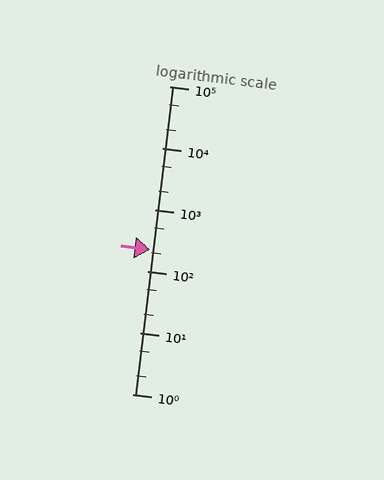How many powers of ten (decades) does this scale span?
The scale spans 5 decades, from 1 to 100000.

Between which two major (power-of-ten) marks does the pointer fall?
The pointer is between 100 and 1000.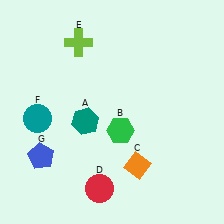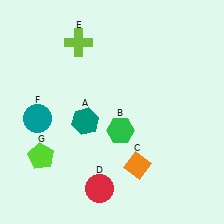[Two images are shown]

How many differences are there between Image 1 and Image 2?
There is 1 difference between the two images.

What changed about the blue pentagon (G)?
In Image 1, G is blue. In Image 2, it changed to lime.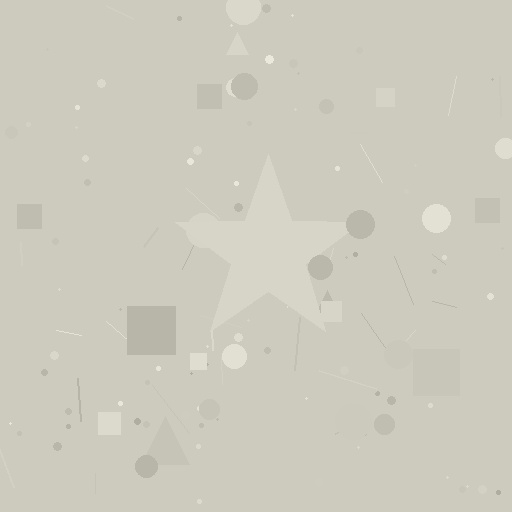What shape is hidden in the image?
A star is hidden in the image.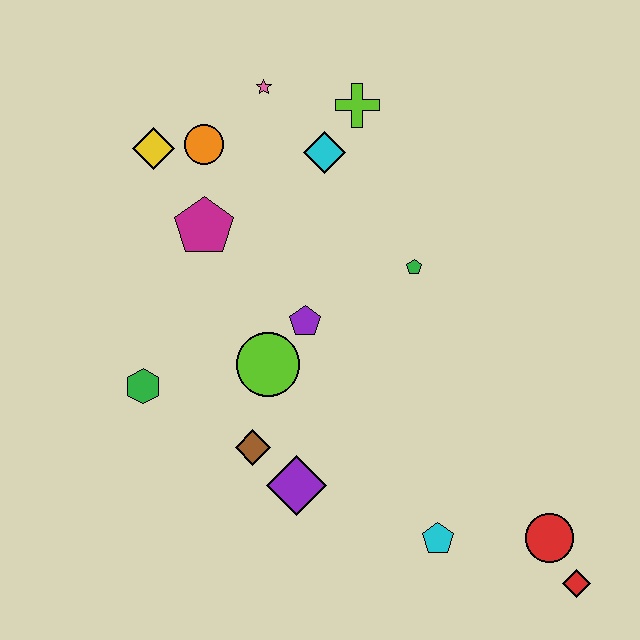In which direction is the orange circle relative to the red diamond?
The orange circle is above the red diamond.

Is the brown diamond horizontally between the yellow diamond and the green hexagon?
No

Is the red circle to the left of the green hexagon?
No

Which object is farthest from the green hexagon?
The red diamond is farthest from the green hexagon.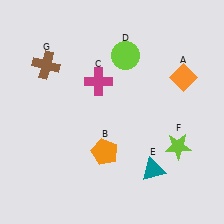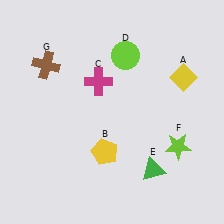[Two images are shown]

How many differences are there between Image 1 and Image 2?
There are 3 differences between the two images.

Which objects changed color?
A changed from orange to yellow. B changed from orange to yellow. E changed from teal to green.